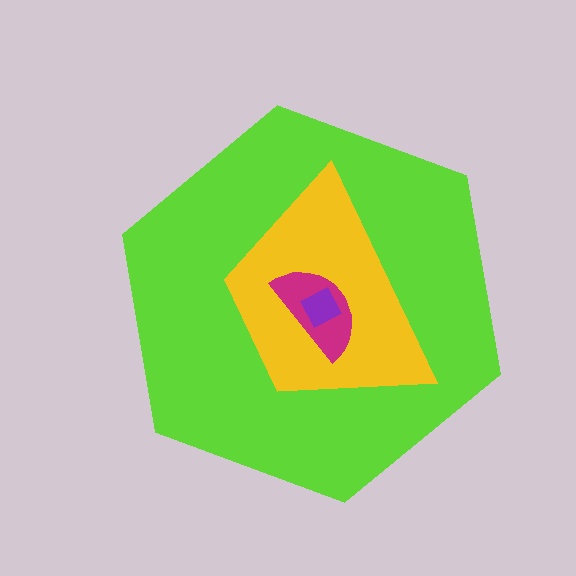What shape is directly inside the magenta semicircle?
The purple square.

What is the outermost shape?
The lime hexagon.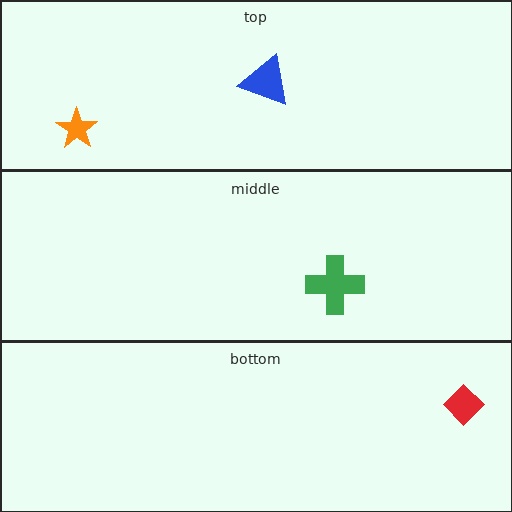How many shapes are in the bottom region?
1.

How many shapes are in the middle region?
1.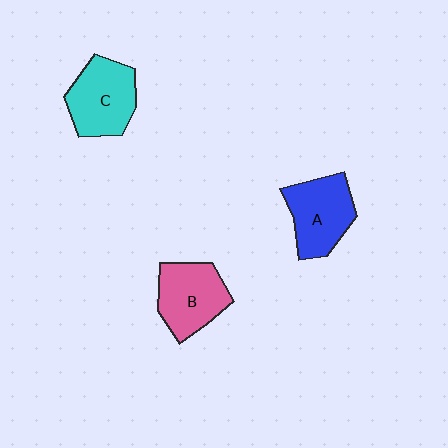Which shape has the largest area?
Shape C (cyan).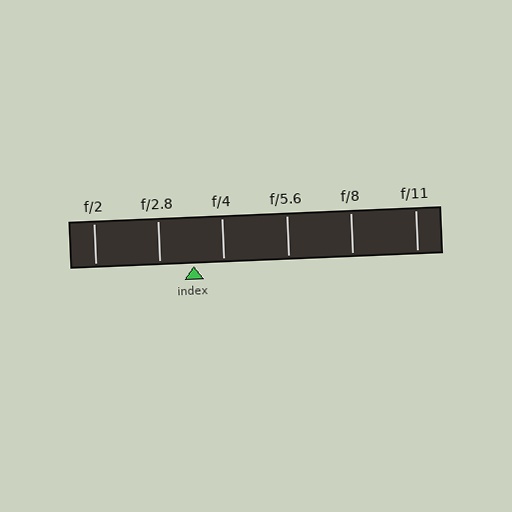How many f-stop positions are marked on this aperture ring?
There are 6 f-stop positions marked.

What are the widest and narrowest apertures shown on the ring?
The widest aperture shown is f/2 and the narrowest is f/11.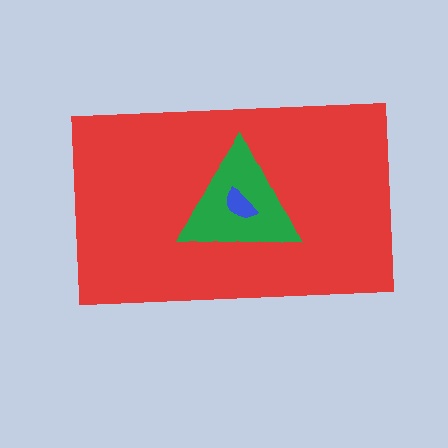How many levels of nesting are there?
3.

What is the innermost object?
The blue semicircle.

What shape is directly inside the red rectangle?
The green triangle.